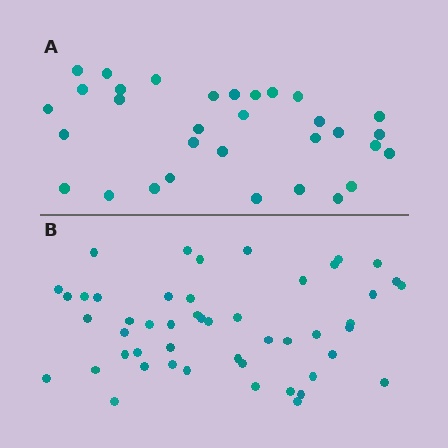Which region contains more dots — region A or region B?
Region B (the bottom region) has more dots.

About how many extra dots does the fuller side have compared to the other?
Region B has approximately 15 more dots than region A.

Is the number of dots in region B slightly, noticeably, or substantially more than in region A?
Region B has substantially more. The ratio is roughly 1.5 to 1.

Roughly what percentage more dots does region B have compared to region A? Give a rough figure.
About 55% more.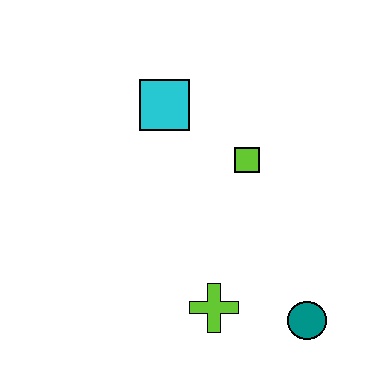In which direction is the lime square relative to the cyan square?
The lime square is to the right of the cyan square.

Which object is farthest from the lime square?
The teal circle is farthest from the lime square.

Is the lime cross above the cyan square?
No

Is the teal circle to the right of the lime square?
Yes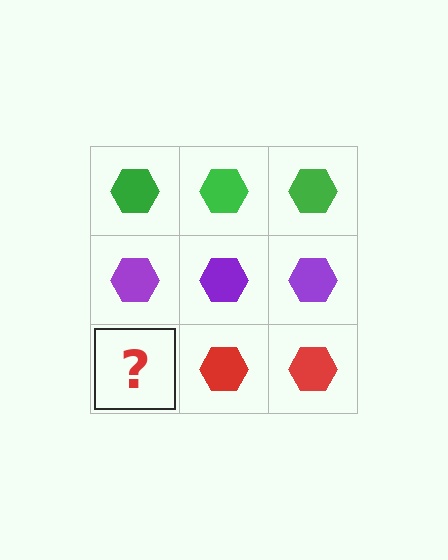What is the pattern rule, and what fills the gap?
The rule is that each row has a consistent color. The gap should be filled with a red hexagon.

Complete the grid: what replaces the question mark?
The question mark should be replaced with a red hexagon.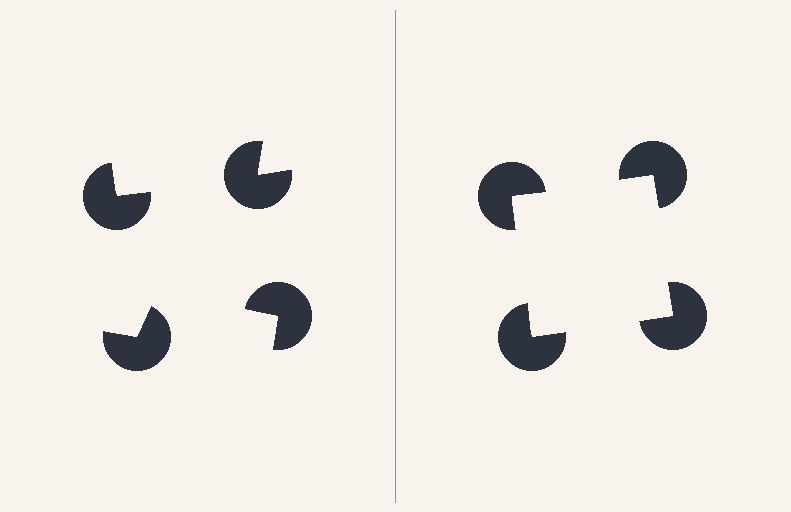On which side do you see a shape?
An illusory square appears on the right side. On the left side the wedge cuts are rotated, so no coherent shape forms.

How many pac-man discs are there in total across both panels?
8 — 4 on each side.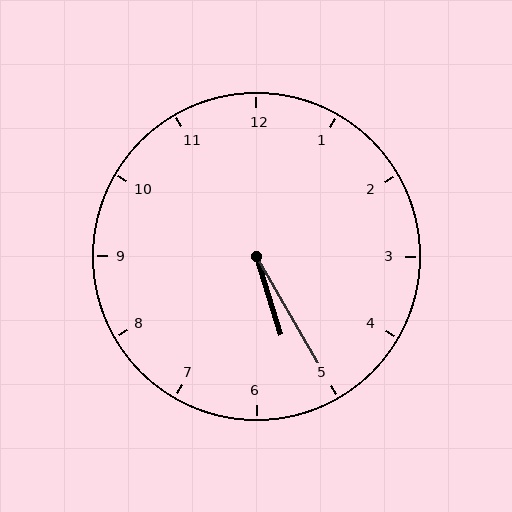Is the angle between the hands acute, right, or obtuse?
It is acute.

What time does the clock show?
5:25.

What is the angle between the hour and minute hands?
Approximately 12 degrees.